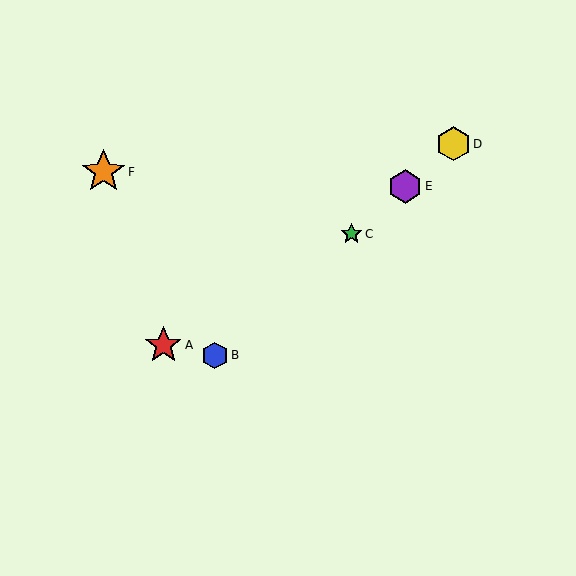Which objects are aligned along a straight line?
Objects B, C, D, E are aligned along a straight line.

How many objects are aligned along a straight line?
4 objects (B, C, D, E) are aligned along a straight line.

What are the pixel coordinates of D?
Object D is at (453, 144).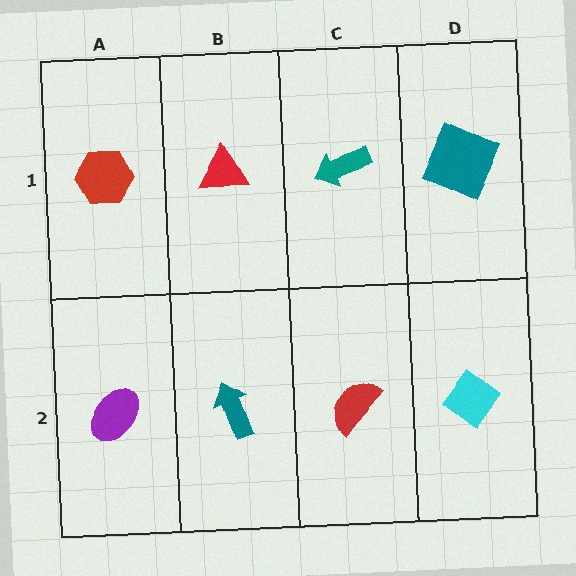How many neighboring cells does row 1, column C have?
3.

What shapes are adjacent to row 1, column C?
A red semicircle (row 2, column C), a red triangle (row 1, column B), a teal square (row 1, column D).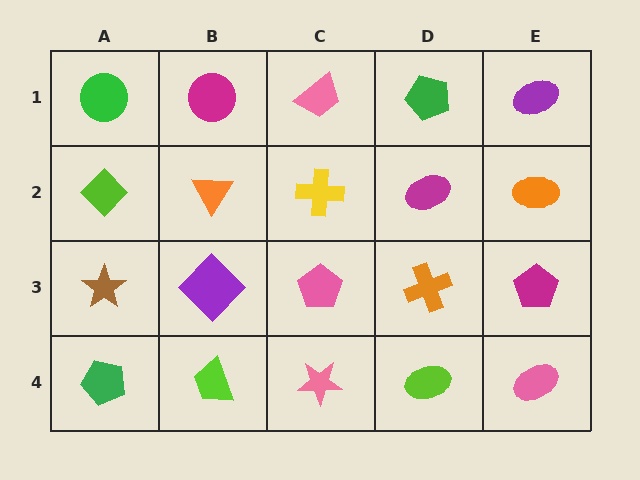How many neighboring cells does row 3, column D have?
4.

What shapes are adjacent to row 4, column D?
An orange cross (row 3, column D), a pink star (row 4, column C), a pink ellipse (row 4, column E).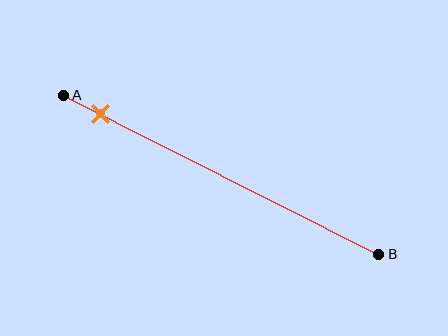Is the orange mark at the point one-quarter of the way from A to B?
No, the mark is at about 10% from A, not at the 25% one-quarter point.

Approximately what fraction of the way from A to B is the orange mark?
The orange mark is approximately 10% of the way from A to B.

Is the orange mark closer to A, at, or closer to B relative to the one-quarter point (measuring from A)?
The orange mark is closer to point A than the one-quarter point of segment AB.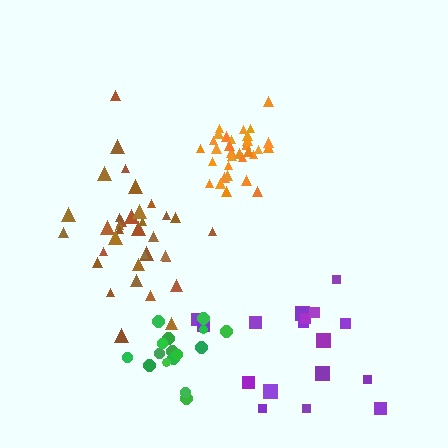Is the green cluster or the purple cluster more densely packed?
Green.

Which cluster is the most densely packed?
Orange.